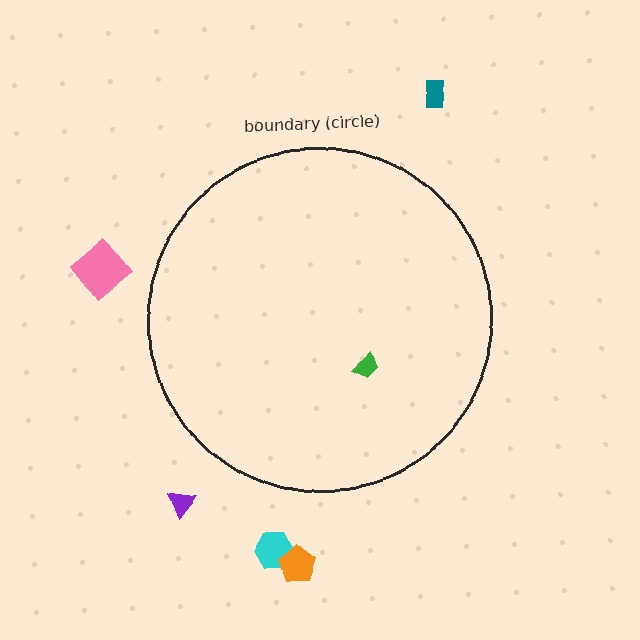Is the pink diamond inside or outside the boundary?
Outside.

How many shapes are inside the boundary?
1 inside, 5 outside.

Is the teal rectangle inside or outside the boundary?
Outside.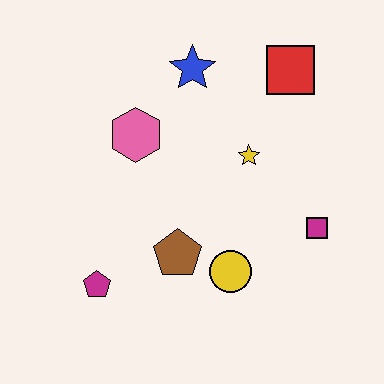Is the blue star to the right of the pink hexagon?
Yes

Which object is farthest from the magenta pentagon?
The red square is farthest from the magenta pentagon.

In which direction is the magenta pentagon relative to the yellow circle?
The magenta pentagon is to the left of the yellow circle.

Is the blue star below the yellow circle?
No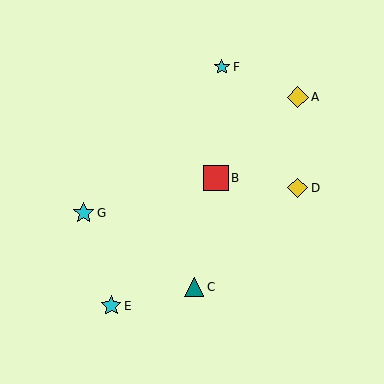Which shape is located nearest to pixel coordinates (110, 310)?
The cyan star (labeled E) at (111, 306) is nearest to that location.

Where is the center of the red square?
The center of the red square is at (216, 178).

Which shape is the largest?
The red square (labeled B) is the largest.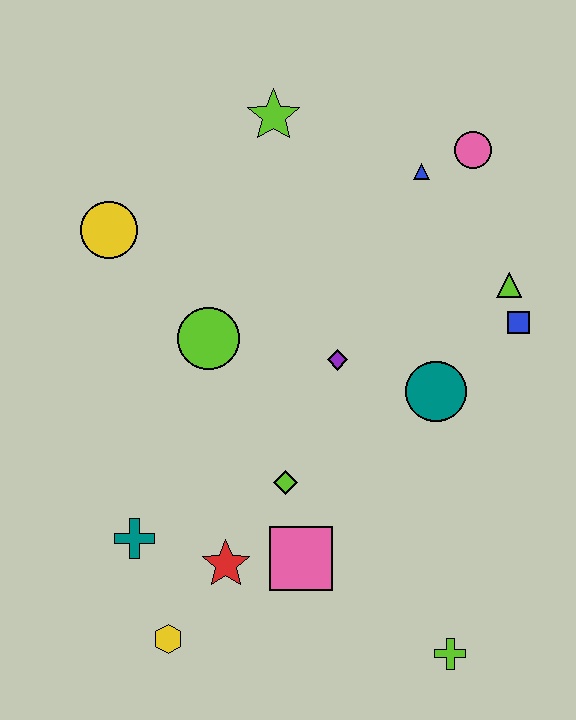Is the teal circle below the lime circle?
Yes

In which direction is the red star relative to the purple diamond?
The red star is below the purple diamond.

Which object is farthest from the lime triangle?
The yellow hexagon is farthest from the lime triangle.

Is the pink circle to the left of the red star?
No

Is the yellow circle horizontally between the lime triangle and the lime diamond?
No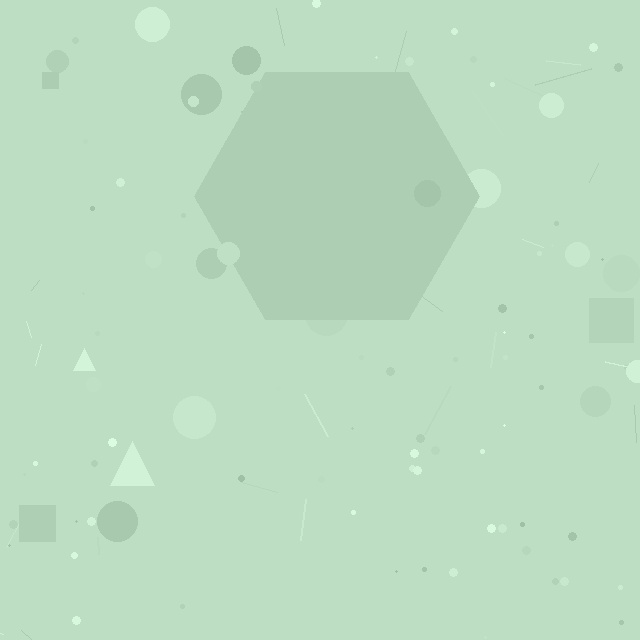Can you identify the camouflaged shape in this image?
The camouflaged shape is a hexagon.